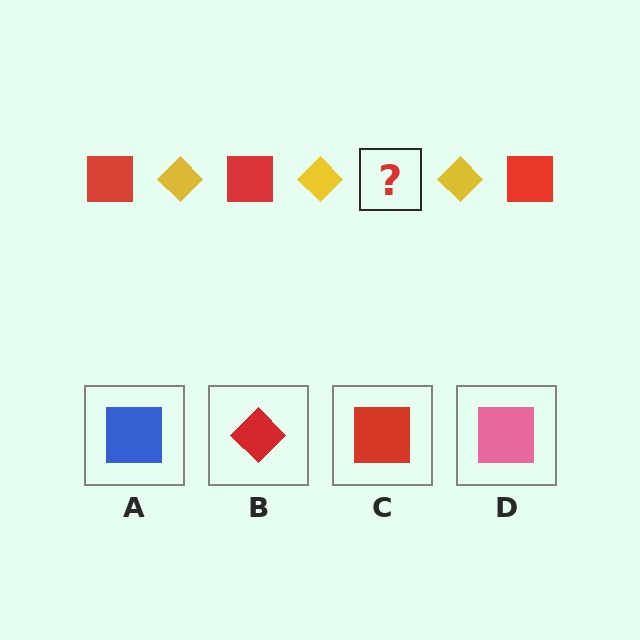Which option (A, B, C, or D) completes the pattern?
C.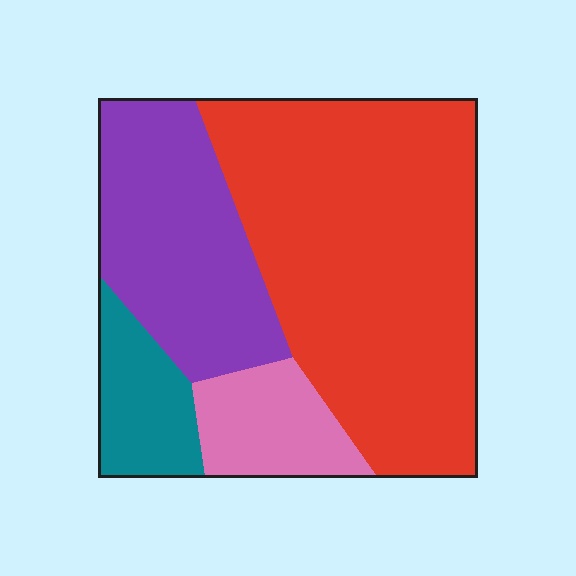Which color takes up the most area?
Red, at roughly 55%.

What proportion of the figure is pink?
Pink takes up about one tenth (1/10) of the figure.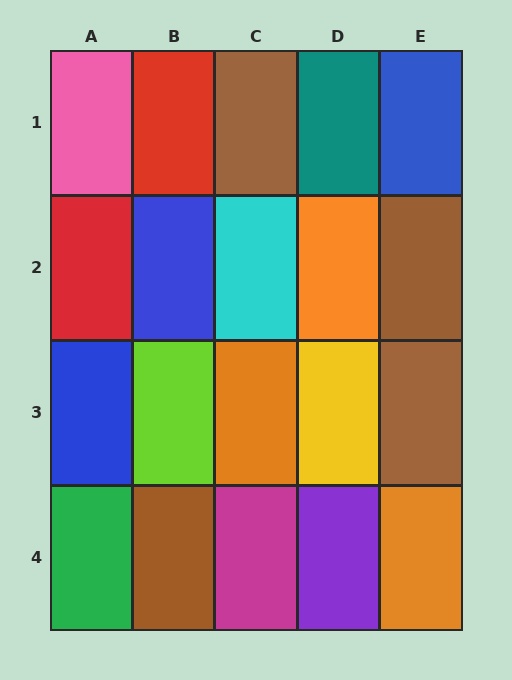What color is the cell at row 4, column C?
Magenta.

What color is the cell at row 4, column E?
Orange.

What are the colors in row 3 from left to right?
Blue, lime, orange, yellow, brown.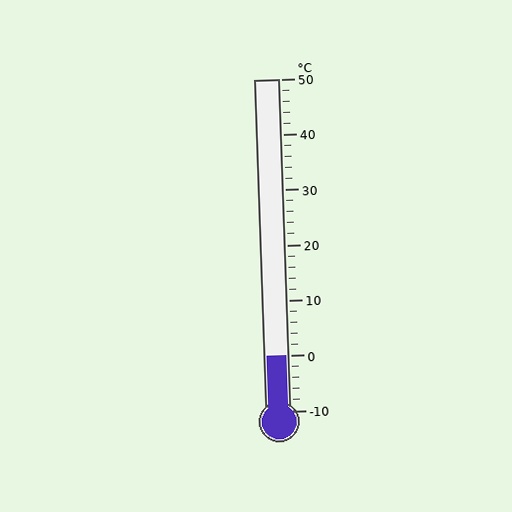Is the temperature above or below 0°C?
The temperature is at 0°C.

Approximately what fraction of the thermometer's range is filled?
The thermometer is filled to approximately 15% of its range.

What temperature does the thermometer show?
The thermometer shows approximately 0°C.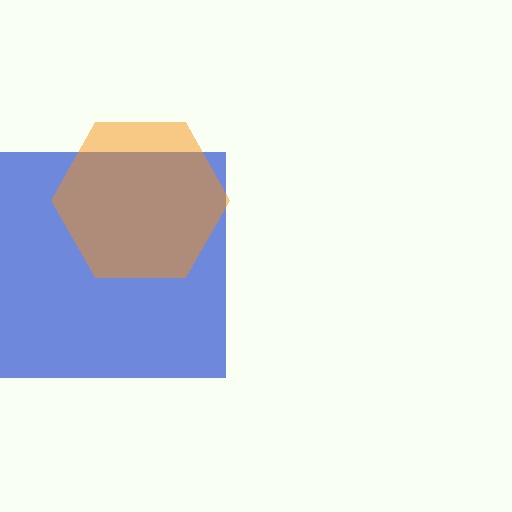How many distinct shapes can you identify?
There are 2 distinct shapes: a blue square, an orange hexagon.